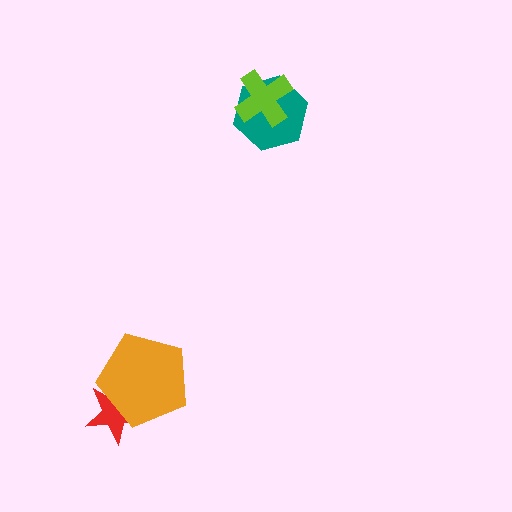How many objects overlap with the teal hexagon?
1 object overlaps with the teal hexagon.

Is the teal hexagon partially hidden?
Yes, it is partially covered by another shape.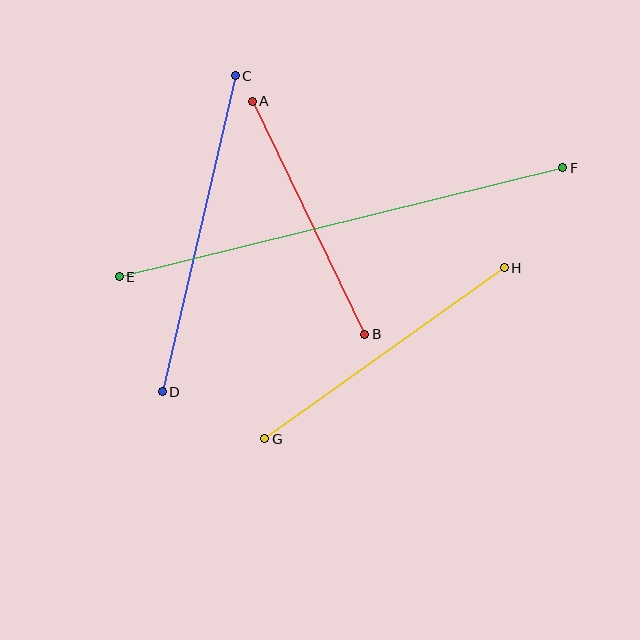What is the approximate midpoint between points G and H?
The midpoint is at approximately (384, 353) pixels.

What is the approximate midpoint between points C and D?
The midpoint is at approximately (199, 234) pixels.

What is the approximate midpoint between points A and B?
The midpoint is at approximately (308, 218) pixels.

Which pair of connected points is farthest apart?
Points E and F are farthest apart.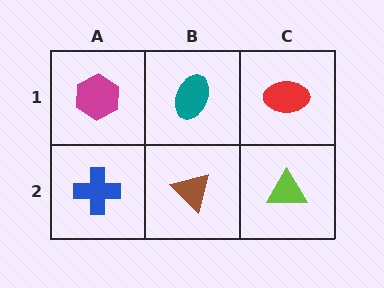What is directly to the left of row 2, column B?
A blue cross.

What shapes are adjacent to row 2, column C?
A red ellipse (row 1, column C), a brown triangle (row 2, column B).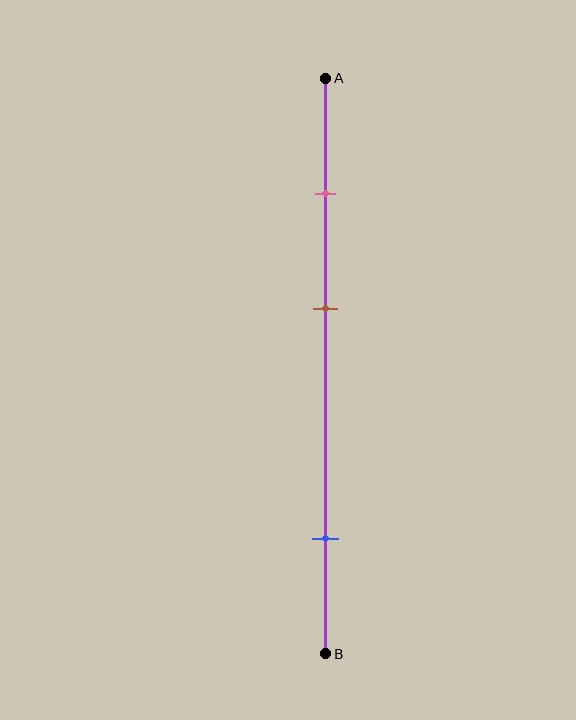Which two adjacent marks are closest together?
The pink and brown marks are the closest adjacent pair.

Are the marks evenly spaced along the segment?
No, the marks are not evenly spaced.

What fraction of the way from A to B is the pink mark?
The pink mark is approximately 20% (0.2) of the way from A to B.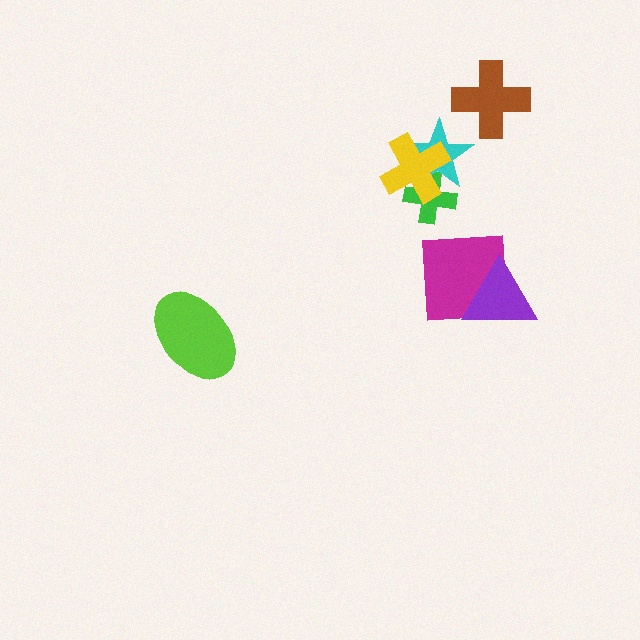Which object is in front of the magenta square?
The purple triangle is in front of the magenta square.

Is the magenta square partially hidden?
Yes, it is partially covered by another shape.